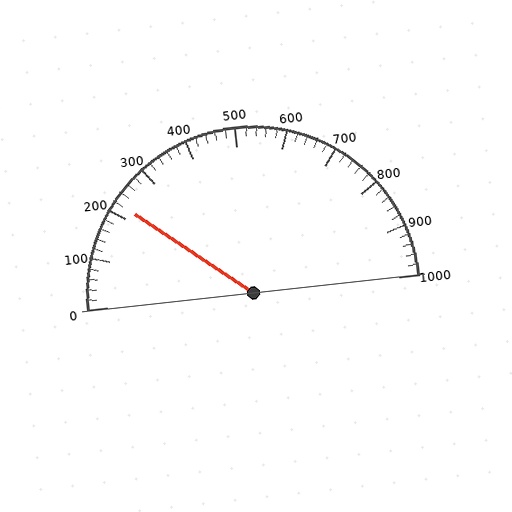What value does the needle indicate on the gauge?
The needle indicates approximately 220.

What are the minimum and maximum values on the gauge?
The gauge ranges from 0 to 1000.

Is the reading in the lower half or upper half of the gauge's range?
The reading is in the lower half of the range (0 to 1000).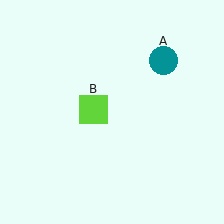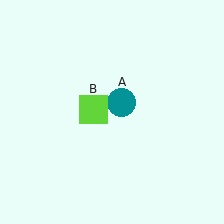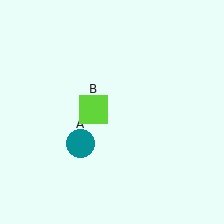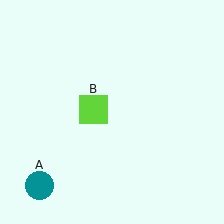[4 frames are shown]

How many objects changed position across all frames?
1 object changed position: teal circle (object A).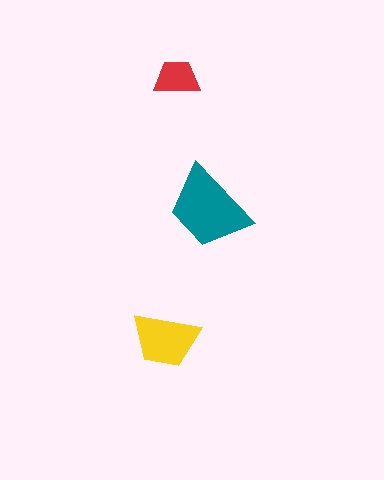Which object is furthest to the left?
The yellow trapezoid is leftmost.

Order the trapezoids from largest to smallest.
the teal one, the yellow one, the red one.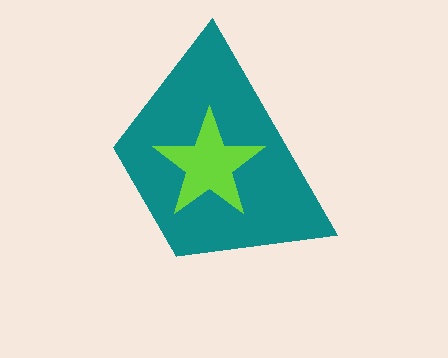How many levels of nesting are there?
2.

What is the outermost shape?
The teal trapezoid.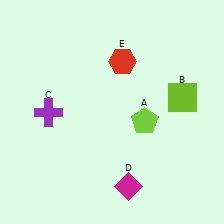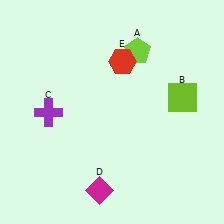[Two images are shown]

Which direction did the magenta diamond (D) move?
The magenta diamond (D) moved left.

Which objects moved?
The objects that moved are: the lime pentagon (A), the magenta diamond (D).